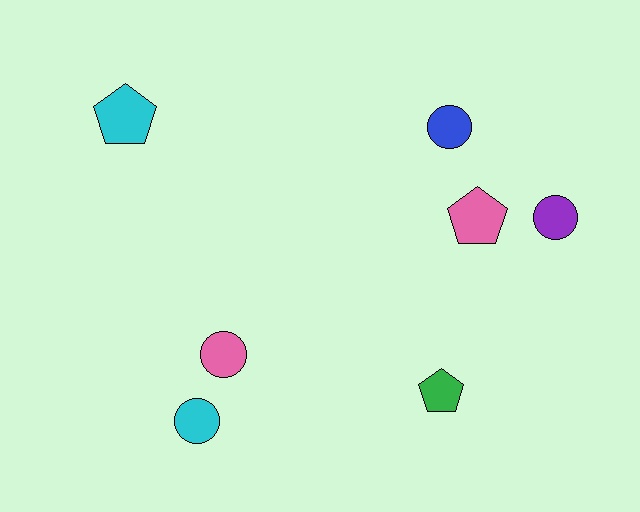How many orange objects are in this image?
There are no orange objects.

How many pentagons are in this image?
There are 3 pentagons.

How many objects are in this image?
There are 7 objects.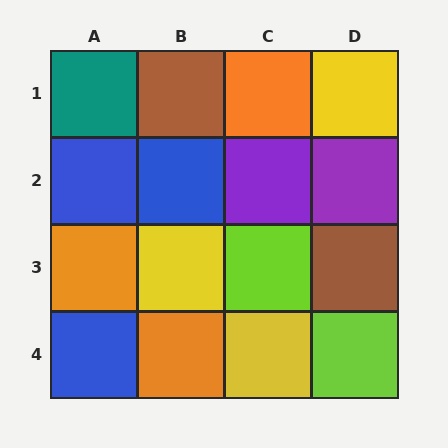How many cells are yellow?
3 cells are yellow.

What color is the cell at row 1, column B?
Brown.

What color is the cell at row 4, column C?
Yellow.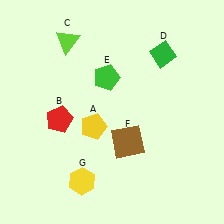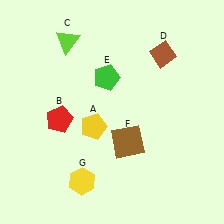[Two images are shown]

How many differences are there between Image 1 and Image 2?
There is 1 difference between the two images.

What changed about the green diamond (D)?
In Image 1, D is green. In Image 2, it changed to brown.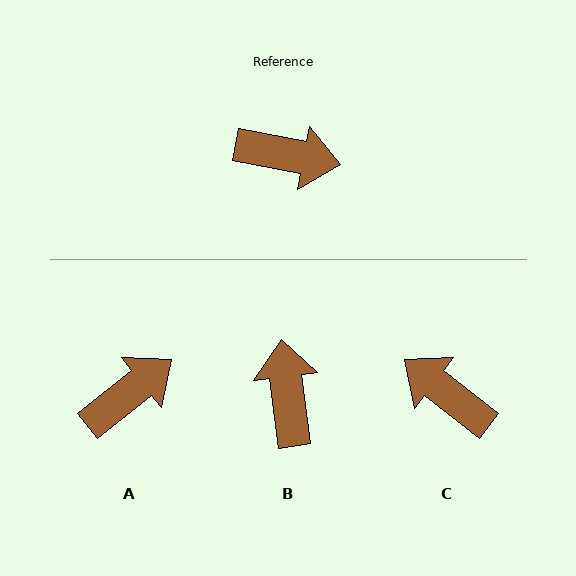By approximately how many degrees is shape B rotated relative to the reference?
Approximately 108 degrees counter-clockwise.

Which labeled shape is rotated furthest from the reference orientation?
C, about 153 degrees away.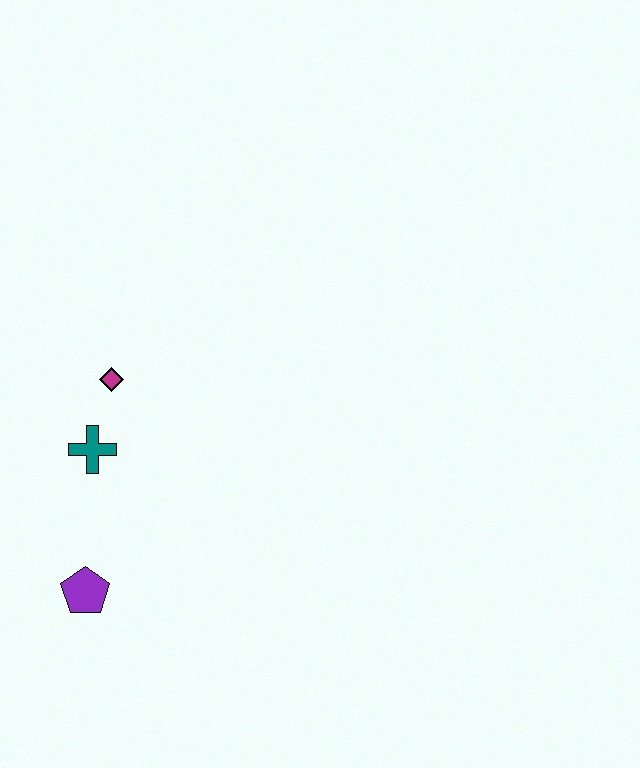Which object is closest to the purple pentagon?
The teal cross is closest to the purple pentagon.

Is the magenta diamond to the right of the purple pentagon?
Yes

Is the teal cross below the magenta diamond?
Yes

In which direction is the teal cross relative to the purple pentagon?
The teal cross is above the purple pentagon.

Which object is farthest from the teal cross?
The purple pentagon is farthest from the teal cross.